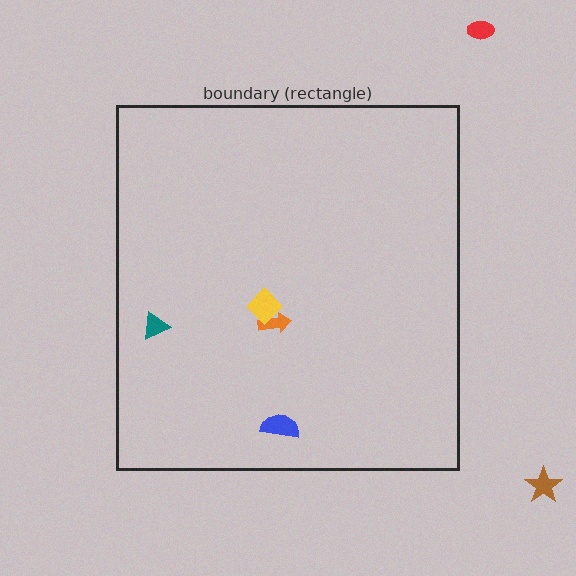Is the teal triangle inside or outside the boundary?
Inside.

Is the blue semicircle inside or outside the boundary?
Inside.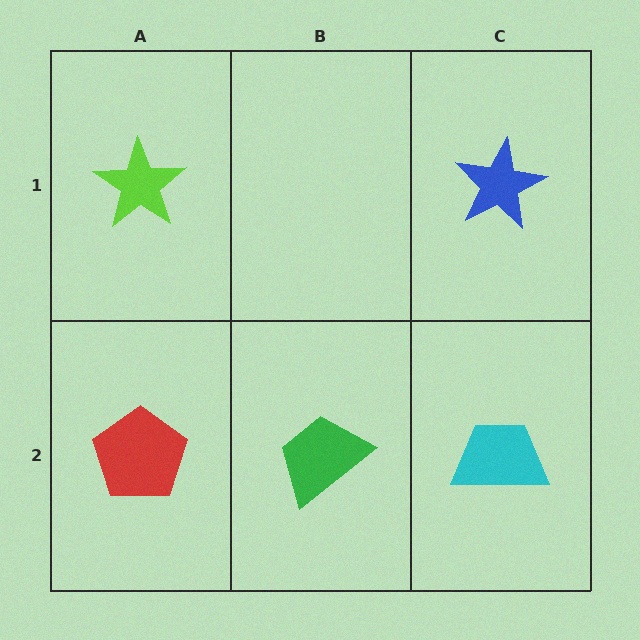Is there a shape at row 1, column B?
No, that cell is empty.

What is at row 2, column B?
A green trapezoid.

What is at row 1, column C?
A blue star.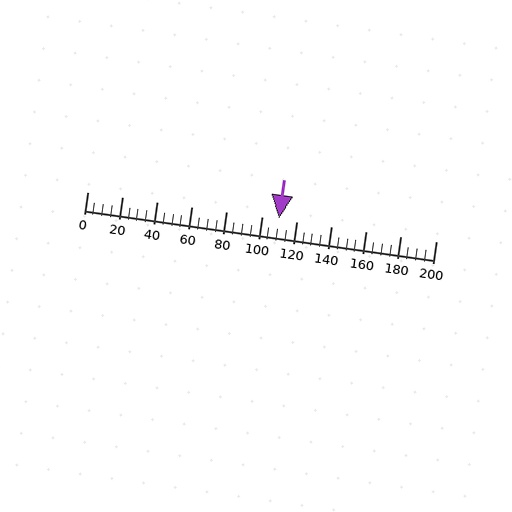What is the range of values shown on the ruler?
The ruler shows values from 0 to 200.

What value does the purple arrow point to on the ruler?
The purple arrow points to approximately 110.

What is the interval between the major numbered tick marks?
The major tick marks are spaced 20 units apart.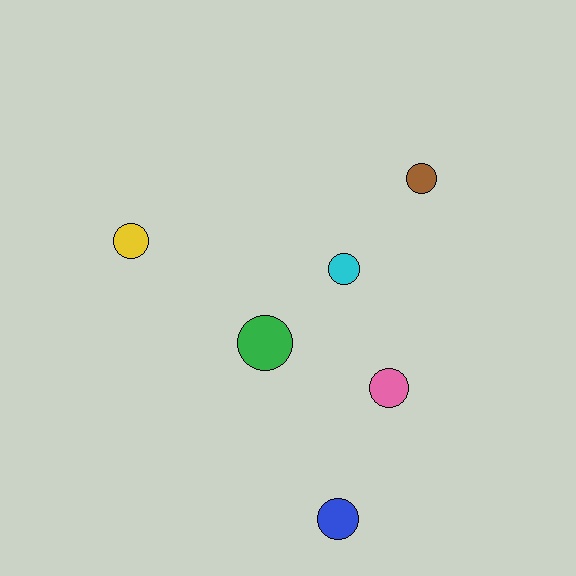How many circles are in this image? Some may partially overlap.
There are 6 circles.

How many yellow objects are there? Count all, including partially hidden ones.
There is 1 yellow object.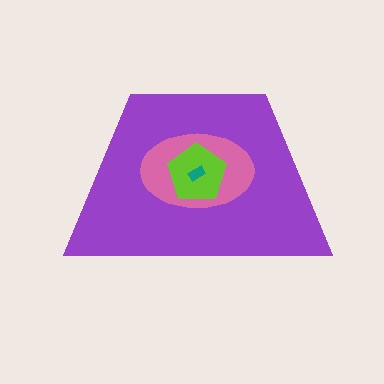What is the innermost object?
The teal rectangle.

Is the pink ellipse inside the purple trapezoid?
Yes.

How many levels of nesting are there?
4.